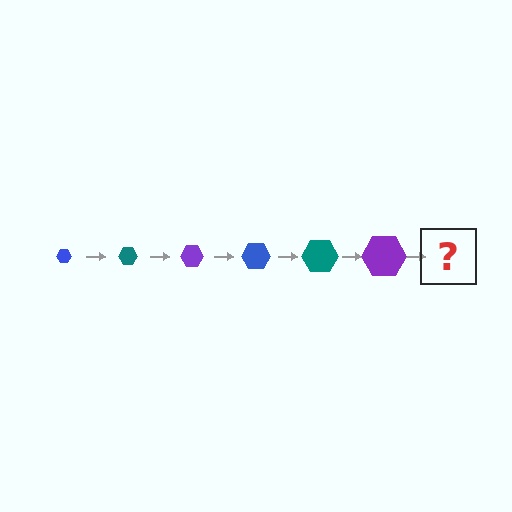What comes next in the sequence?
The next element should be a blue hexagon, larger than the previous one.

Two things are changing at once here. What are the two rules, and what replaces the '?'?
The two rules are that the hexagon grows larger each step and the color cycles through blue, teal, and purple. The '?' should be a blue hexagon, larger than the previous one.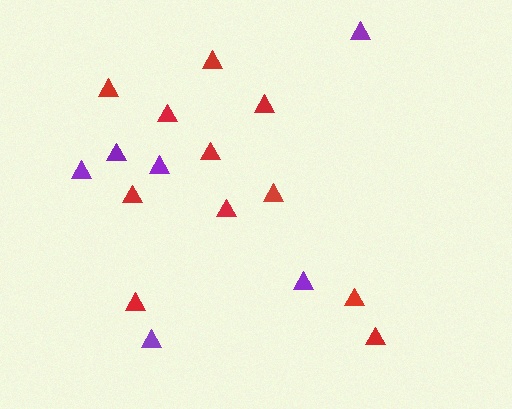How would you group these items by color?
There are 2 groups: one group of red triangles (11) and one group of purple triangles (6).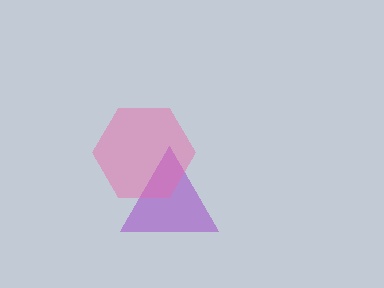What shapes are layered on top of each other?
The layered shapes are: a purple triangle, a pink hexagon.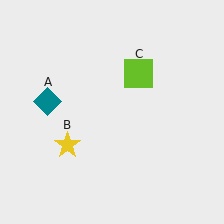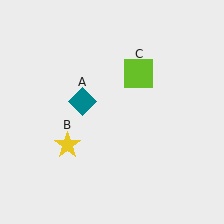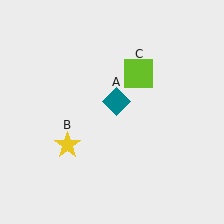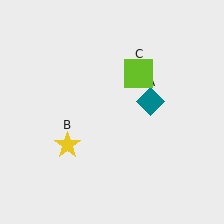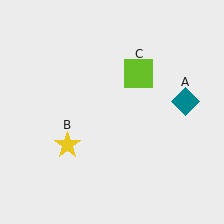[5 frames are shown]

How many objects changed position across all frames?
1 object changed position: teal diamond (object A).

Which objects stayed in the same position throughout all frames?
Yellow star (object B) and lime square (object C) remained stationary.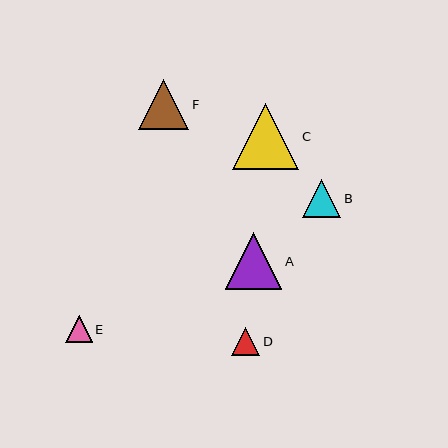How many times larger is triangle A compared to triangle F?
Triangle A is approximately 1.1 times the size of triangle F.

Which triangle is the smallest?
Triangle E is the smallest with a size of approximately 26 pixels.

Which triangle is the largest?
Triangle C is the largest with a size of approximately 66 pixels.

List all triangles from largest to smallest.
From largest to smallest: C, A, F, B, D, E.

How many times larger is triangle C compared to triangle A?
Triangle C is approximately 1.2 times the size of triangle A.